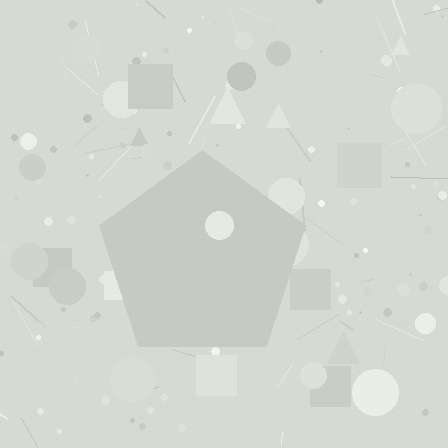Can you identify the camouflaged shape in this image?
The camouflaged shape is a pentagon.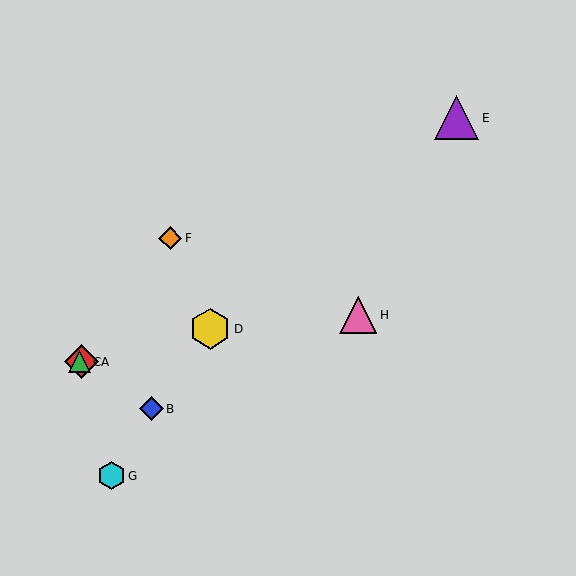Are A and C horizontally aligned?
Yes, both are at y≈362.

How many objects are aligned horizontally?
2 objects (A, C) are aligned horizontally.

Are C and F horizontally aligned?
No, C is at y≈362 and F is at y≈238.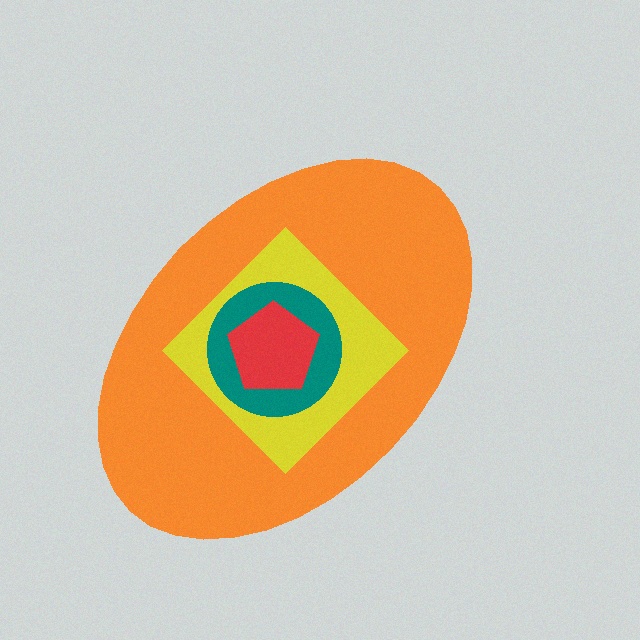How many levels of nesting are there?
4.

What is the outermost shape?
The orange ellipse.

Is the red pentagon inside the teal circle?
Yes.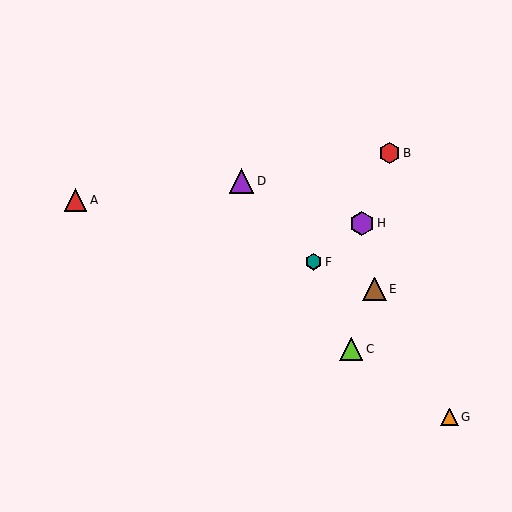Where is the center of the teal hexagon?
The center of the teal hexagon is at (313, 262).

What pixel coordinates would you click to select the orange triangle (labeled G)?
Click at (449, 417) to select the orange triangle G.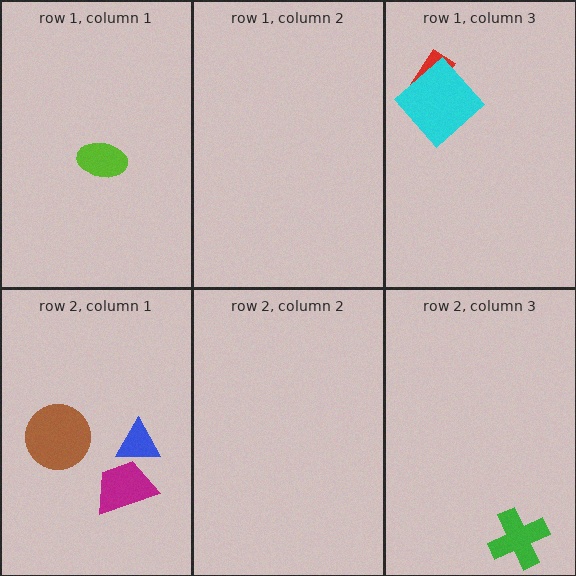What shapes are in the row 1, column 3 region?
The red rectangle, the cyan diamond.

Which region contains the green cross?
The row 2, column 3 region.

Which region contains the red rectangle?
The row 1, column 3 region.